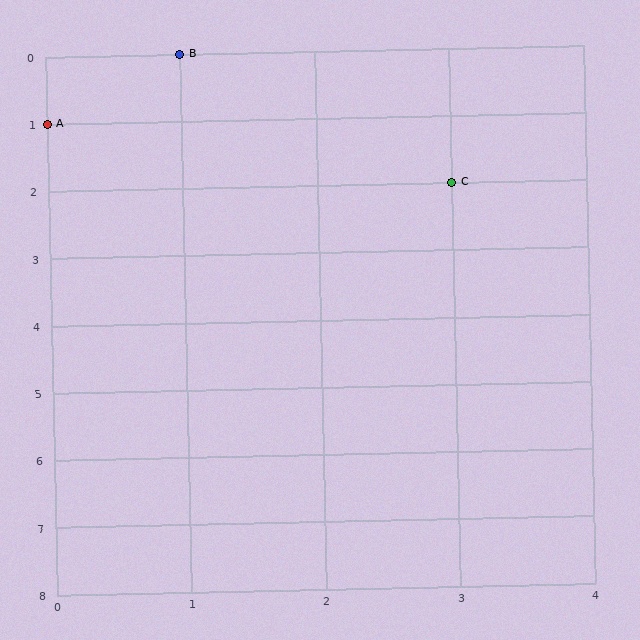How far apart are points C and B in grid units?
Points C and B are 2 columns and 2 rows apart (about 2.8 grid units diagonally).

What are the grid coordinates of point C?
Point C is at grid coordinates (3, 2).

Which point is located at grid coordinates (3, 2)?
Point C is at (3, 2).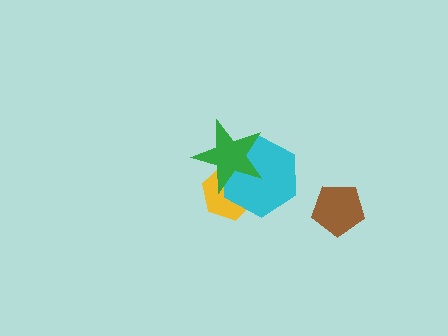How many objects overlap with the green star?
2 objects overlap with the green star.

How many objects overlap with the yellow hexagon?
2 objects overlap with the yellow hexagon.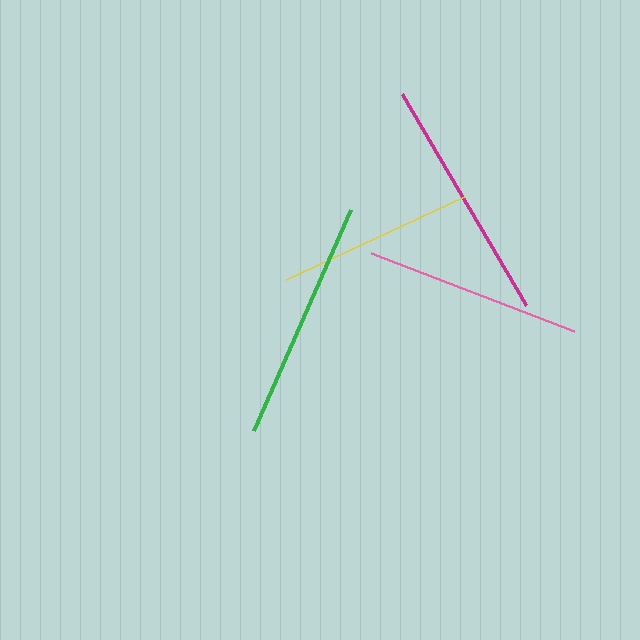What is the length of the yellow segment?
The yellow segment is approximately 196 pixels long.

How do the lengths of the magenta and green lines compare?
The magenta and green lines are approximately the same length.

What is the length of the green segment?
The green segment is approximately 242 pixels long.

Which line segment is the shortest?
The yellow line is the shortest at approximately 196 pixels.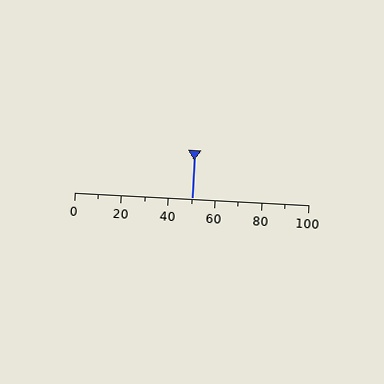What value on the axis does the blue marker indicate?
The marker indicates approximately 50.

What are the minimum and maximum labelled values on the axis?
The axis runs from 0 to 100.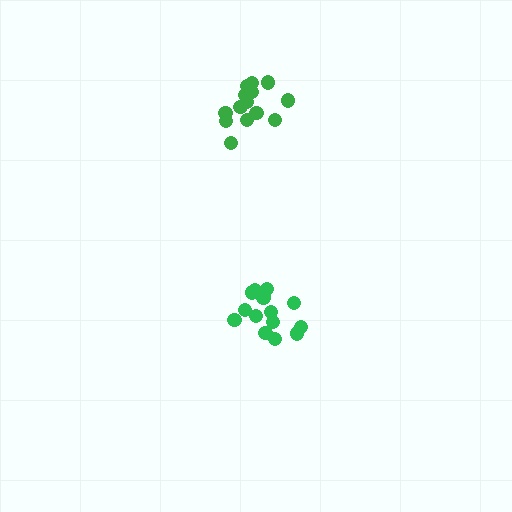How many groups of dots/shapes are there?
There are 2 groups.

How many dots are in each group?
Group 1: 14 dots, Group 2: 15 dots (29 total).